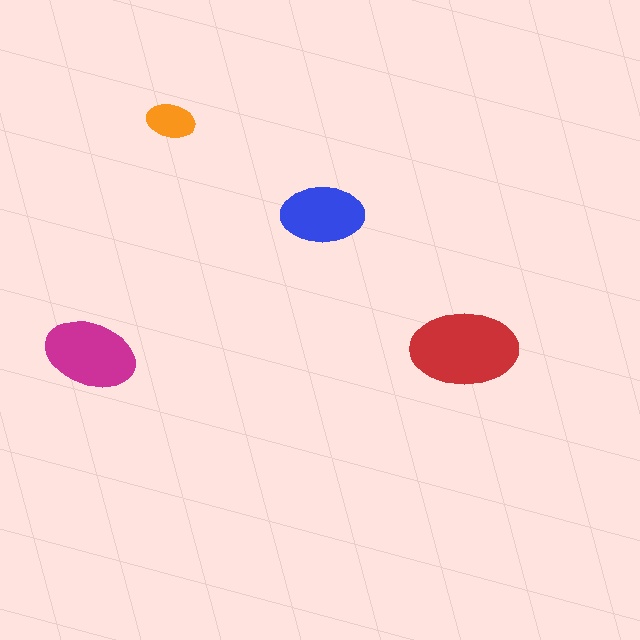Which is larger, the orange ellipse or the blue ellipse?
The blue one.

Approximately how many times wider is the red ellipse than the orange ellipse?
About 2 times wider.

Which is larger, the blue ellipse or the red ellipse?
The red one.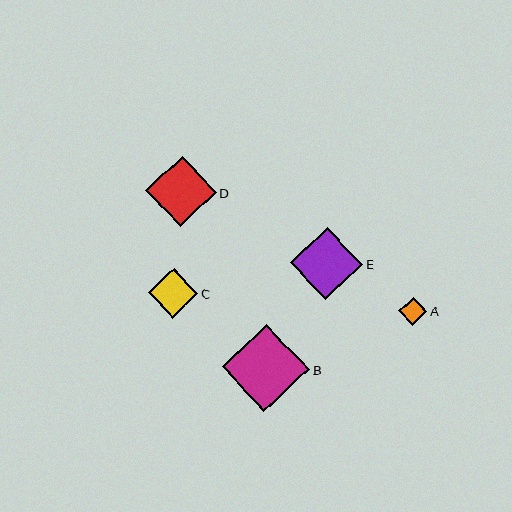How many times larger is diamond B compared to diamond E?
Diamond B is approximately 1.2 times the size of diamond E.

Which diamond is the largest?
Diamond B is the largest with a size of approximately 88 pixels.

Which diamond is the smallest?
Diamond A is the smallest with a size of approximately 28 pixels.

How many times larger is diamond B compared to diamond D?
Diamond B is approximately 1.2 times the size of diamond D.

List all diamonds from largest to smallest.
From largest to smallest: B, E, D, C, A.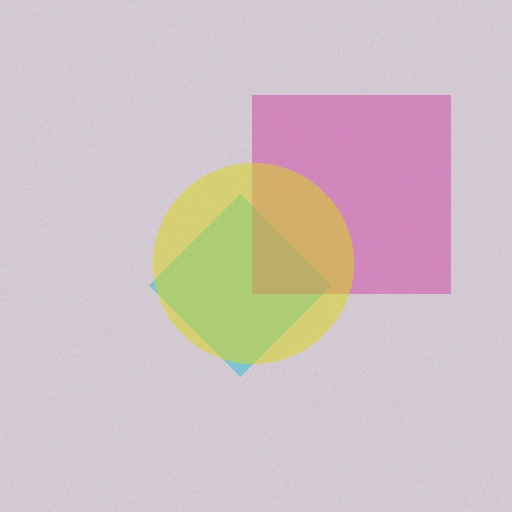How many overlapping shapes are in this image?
There are 3 overlapping shapes in the image.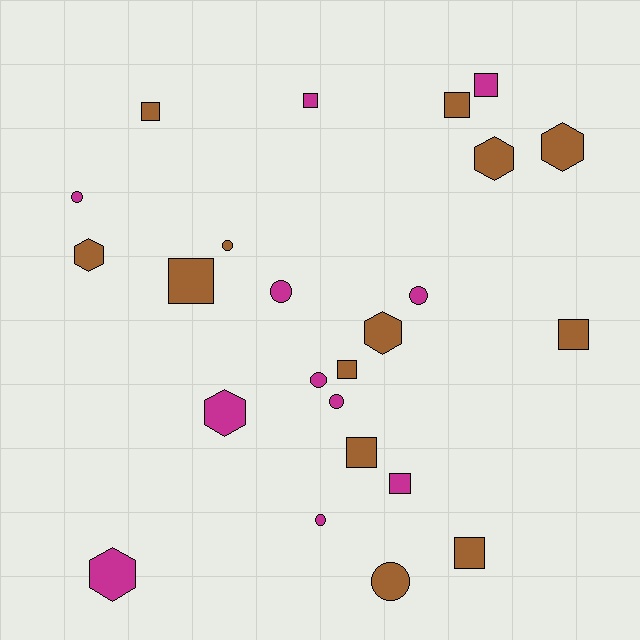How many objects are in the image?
There are 24 objects.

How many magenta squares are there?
There are 3 magenta squares.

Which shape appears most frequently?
Square, with 10 objects.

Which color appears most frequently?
Brown, with 13 objects.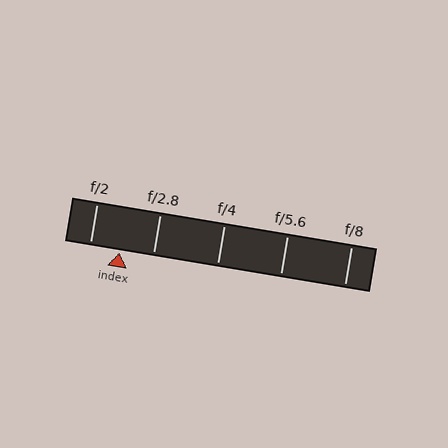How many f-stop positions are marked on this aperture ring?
There are 5 f-stop positions marked.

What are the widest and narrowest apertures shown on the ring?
The widest aperture shown is f/2 and the narrowest is f/8.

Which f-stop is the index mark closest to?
The index mark is closest to f/2.